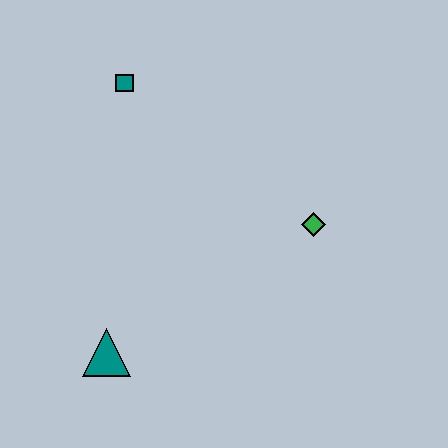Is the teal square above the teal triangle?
Yes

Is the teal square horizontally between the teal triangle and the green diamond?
Yes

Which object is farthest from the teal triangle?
The teal square is farthest from the teal triangle.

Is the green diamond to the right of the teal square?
Yes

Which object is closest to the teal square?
The green diamond is closest to the teal square.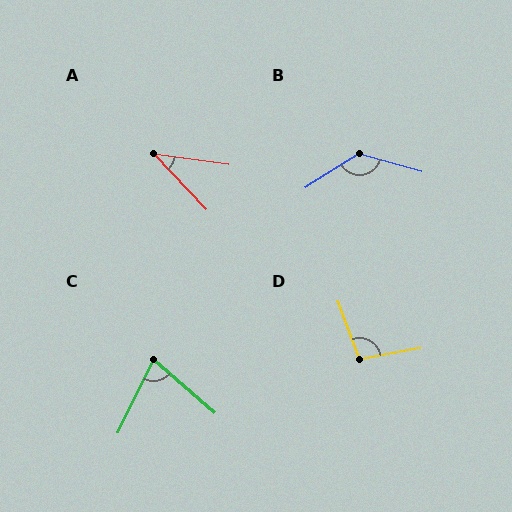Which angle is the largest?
B, at approximately 131 degrees.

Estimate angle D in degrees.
Approximately 99 degrees.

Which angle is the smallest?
A, at approximately 39 degrees.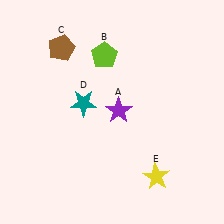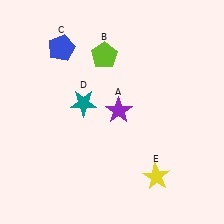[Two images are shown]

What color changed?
The pentagon (C) changed from brown in Image 1 to blue in Image 2.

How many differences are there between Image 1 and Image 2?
There is 1 difference between the two images.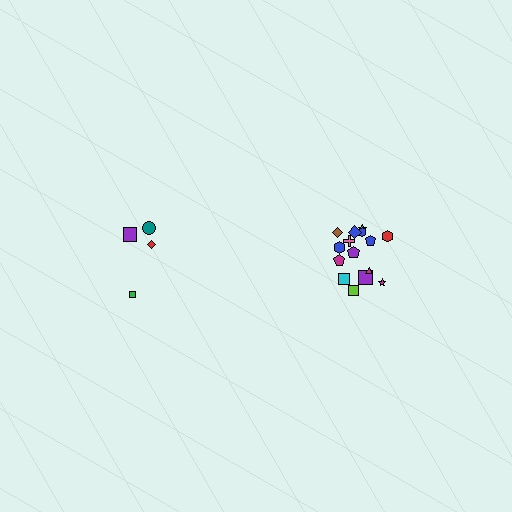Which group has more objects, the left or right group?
The right group.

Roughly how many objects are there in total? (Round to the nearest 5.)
Roughly 20 objects in total.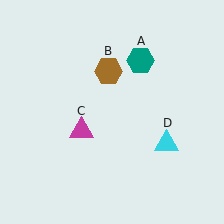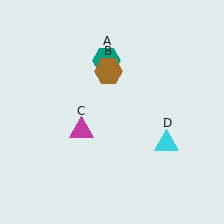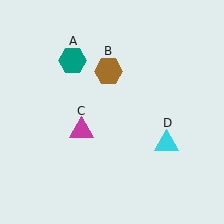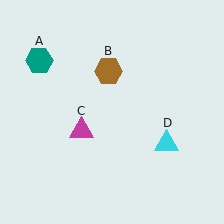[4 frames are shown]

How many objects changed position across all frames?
1 object changed position: teal hexagon (object A).